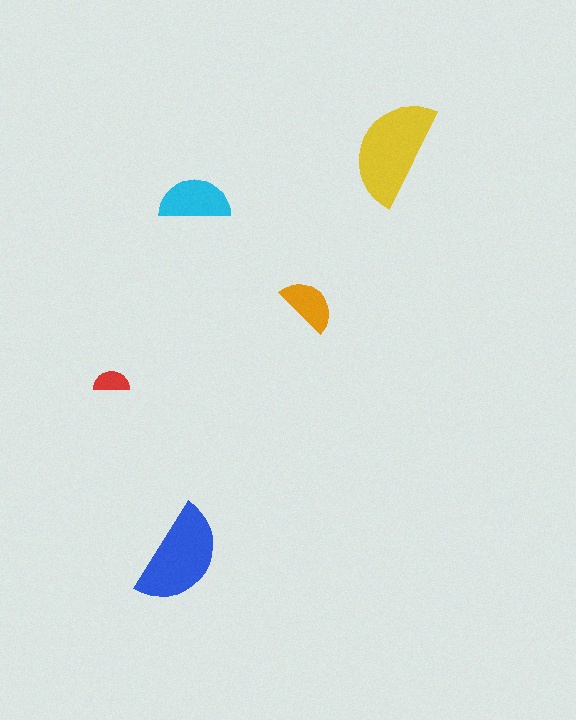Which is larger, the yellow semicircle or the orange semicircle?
The yellow one.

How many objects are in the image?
There are 5 objects in the image.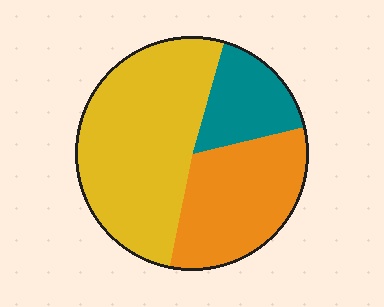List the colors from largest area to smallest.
From largest to smallest: yellow, orange, teal.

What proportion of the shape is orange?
Orange covers about 30% of the shape.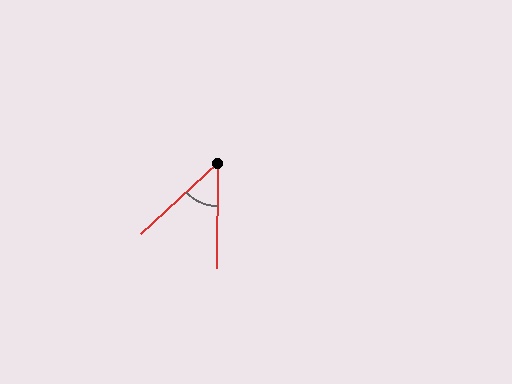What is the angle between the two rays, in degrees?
Approximately 47 degrees.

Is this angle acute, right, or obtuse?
It is acute.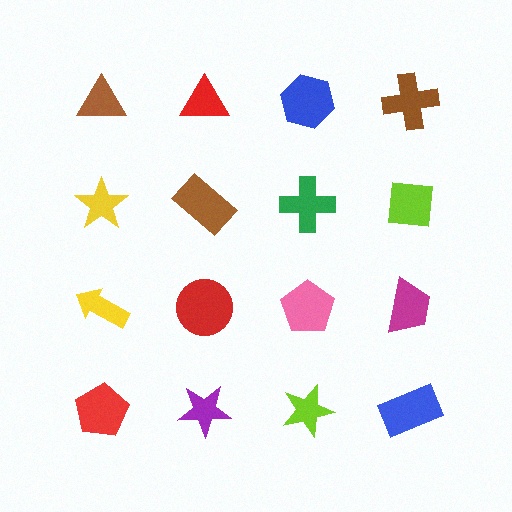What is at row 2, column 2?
A brown rectangle.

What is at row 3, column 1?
A yellow arrow.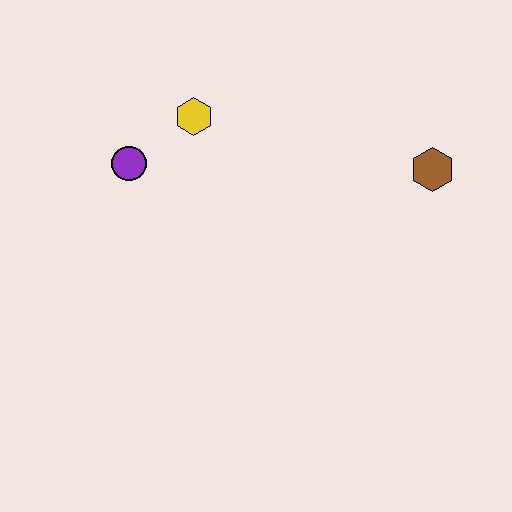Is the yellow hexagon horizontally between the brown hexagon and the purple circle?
Yes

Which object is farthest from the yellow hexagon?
The brown hexagon is farthest from the yellow hexagon.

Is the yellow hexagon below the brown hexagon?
No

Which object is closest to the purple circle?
The yellow hexagon is closest to the purple circle.